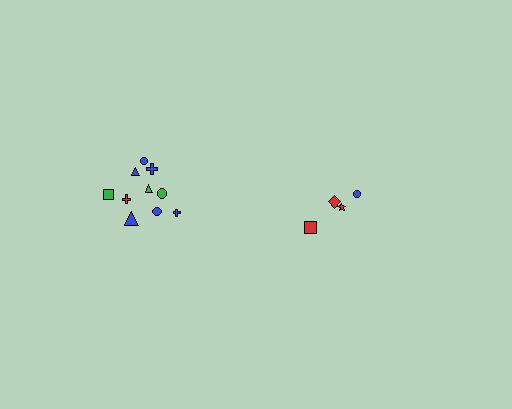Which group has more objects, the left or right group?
The left group.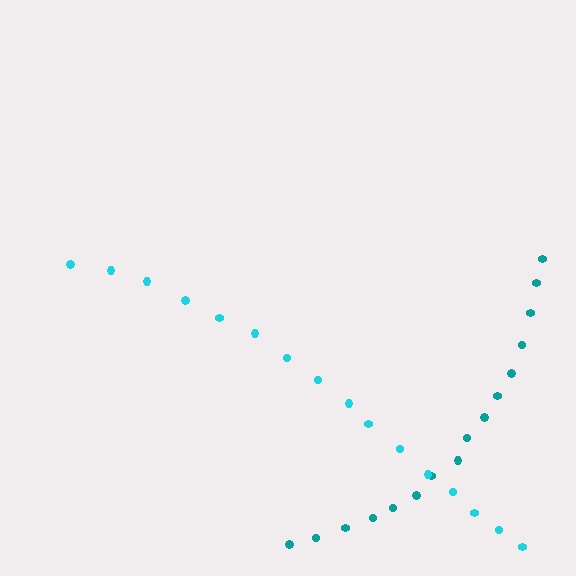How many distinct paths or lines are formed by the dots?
There are 2 distinct paths.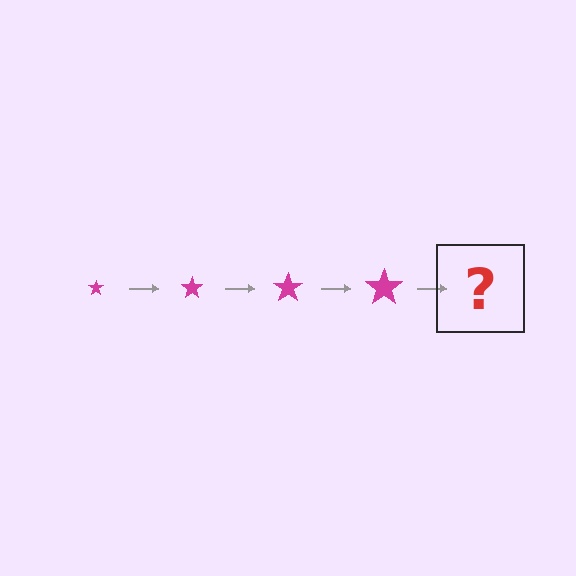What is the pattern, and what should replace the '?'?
The pattern is that the star gets progressively larger each step. The '?' should be a magenta star, larger than the previous one.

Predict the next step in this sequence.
The next step is a magenta star, larger than the previous one.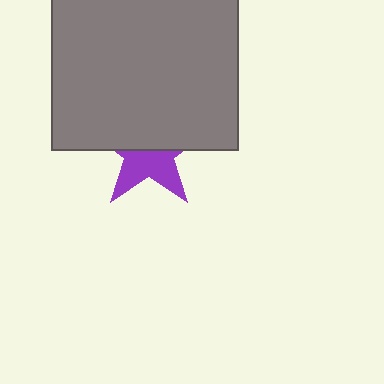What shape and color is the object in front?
The object in front is a gray square.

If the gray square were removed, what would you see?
You would see the complete purple star.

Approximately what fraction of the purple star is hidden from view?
Roughly 56% of the purple star is hidden behind the gray square.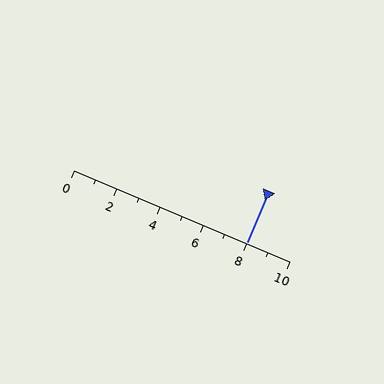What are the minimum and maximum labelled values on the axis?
The axis runs from 0 to 10.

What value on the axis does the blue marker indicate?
The marker indicates approximately 8.